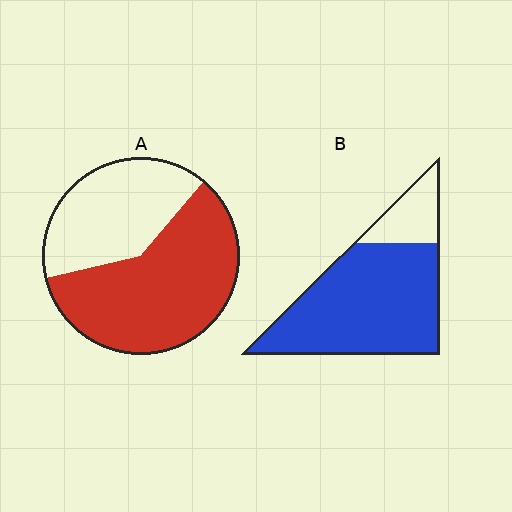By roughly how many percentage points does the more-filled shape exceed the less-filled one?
By roughly 20 percentage points (B over A).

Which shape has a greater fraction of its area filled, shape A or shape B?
Shape B.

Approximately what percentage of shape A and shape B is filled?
A is approximately 60% and B is approximately 80%.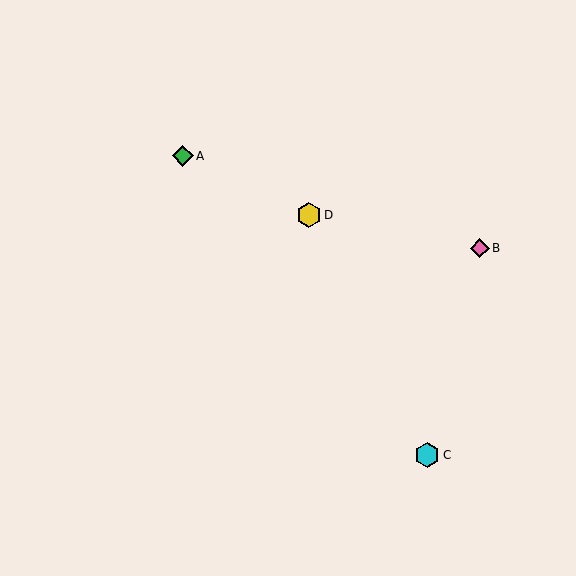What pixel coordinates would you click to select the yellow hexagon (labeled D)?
Click at (309, 215) to select the yellow hexagon D.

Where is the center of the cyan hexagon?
The center of the cyan hexagon is at (427, 455).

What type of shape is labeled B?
Shape B is a pink diamond.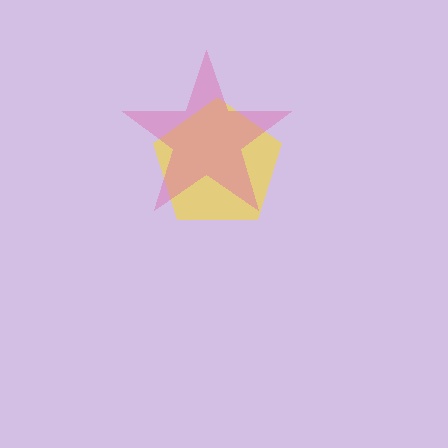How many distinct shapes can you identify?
There are 2 distinct shapes: a yellow pentagon, a pink star.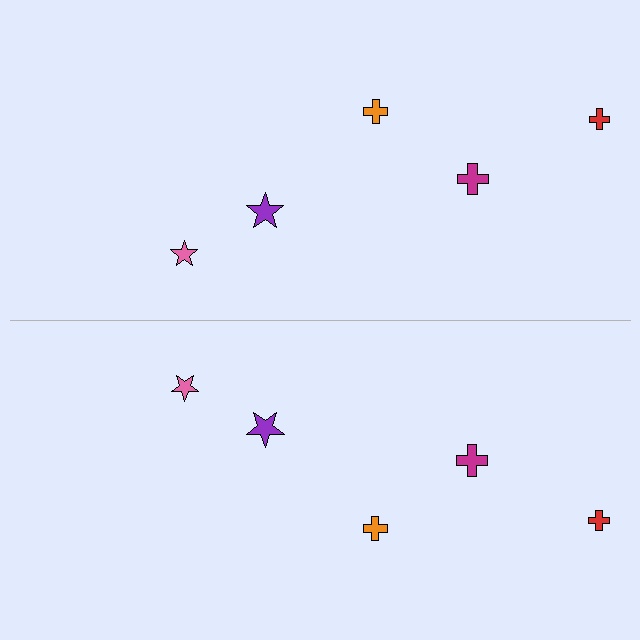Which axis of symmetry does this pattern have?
The pattern has a horizontal axis of symmetry running through the center of the image.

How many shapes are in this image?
There are 10 shapes in this image.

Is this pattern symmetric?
Yes, this pattern has bilateral (reflection) symmetry.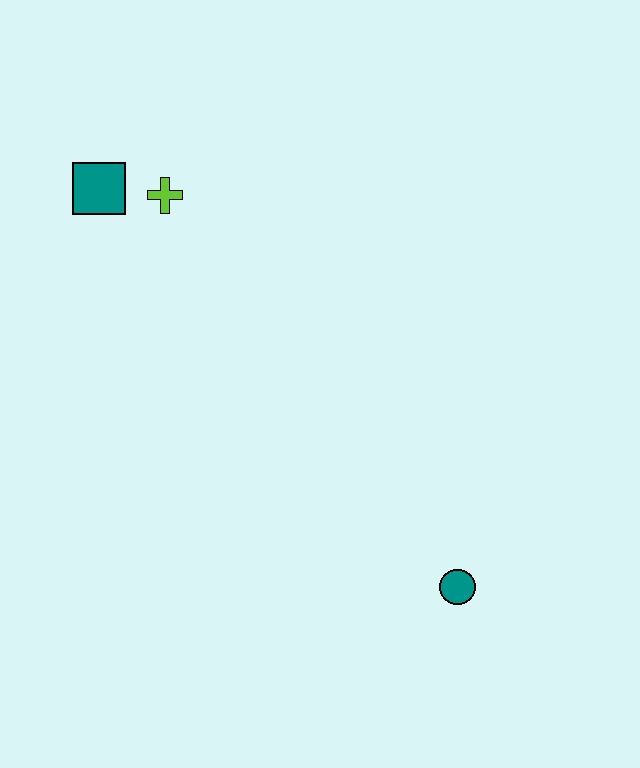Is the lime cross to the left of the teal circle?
Yes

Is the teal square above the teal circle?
Yes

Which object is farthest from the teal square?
The teal circle is farthest from the teal square.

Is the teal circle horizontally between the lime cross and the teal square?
No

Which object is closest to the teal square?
The lime cross is closest to the teal square.